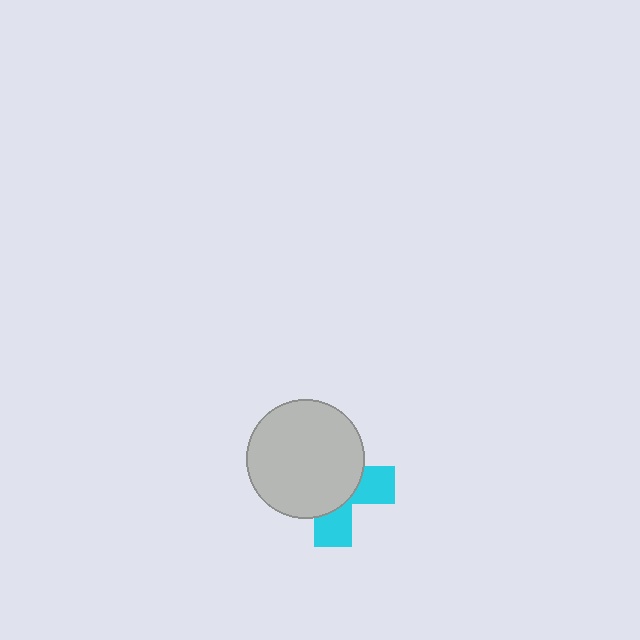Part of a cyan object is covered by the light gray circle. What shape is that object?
It is a cross.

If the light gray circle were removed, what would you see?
You would see the complete cyan cross.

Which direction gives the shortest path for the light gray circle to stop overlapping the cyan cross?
Moving toward the upper-left gives the shortest separation.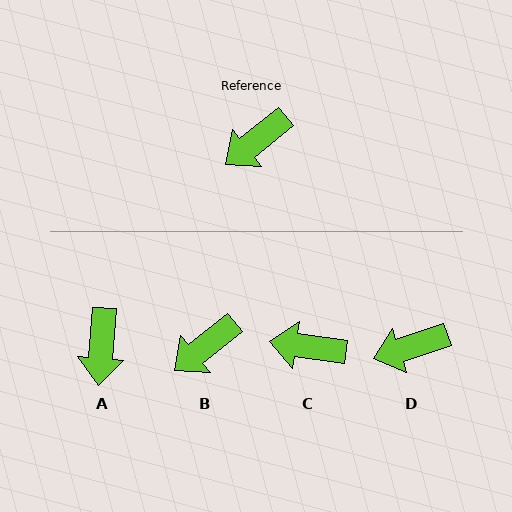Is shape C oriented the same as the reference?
No, it is off by about 47 degrees.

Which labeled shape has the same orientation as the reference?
B.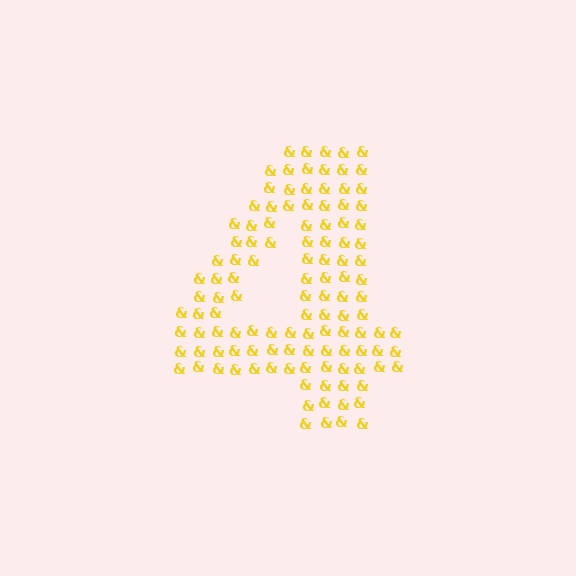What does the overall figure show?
The overall figure shows the digit 4.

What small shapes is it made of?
It is made of small ampersands.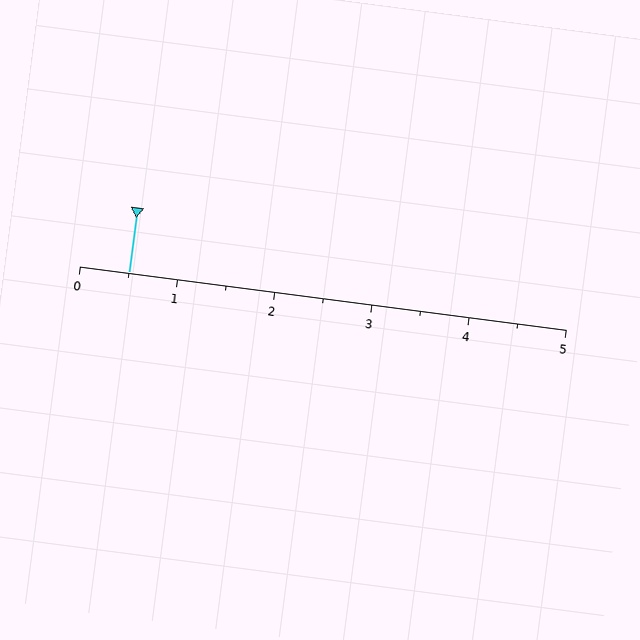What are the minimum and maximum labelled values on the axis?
The axis runs from 0 to 5.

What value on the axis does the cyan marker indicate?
The marker indicates approximately 0.5.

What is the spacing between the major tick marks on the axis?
The major ticks are spaced 1 apart.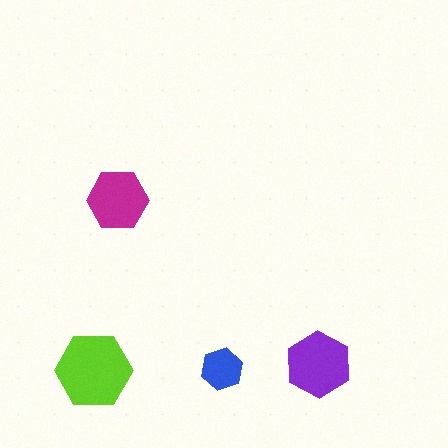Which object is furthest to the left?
The lime hexagon is leftmost.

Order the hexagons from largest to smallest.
the lime one, the purple one, the magenta one, the blue one.